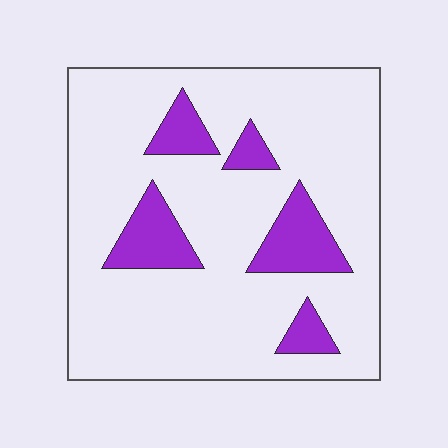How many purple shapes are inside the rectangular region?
5.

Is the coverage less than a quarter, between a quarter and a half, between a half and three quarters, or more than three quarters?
Less than a quarter.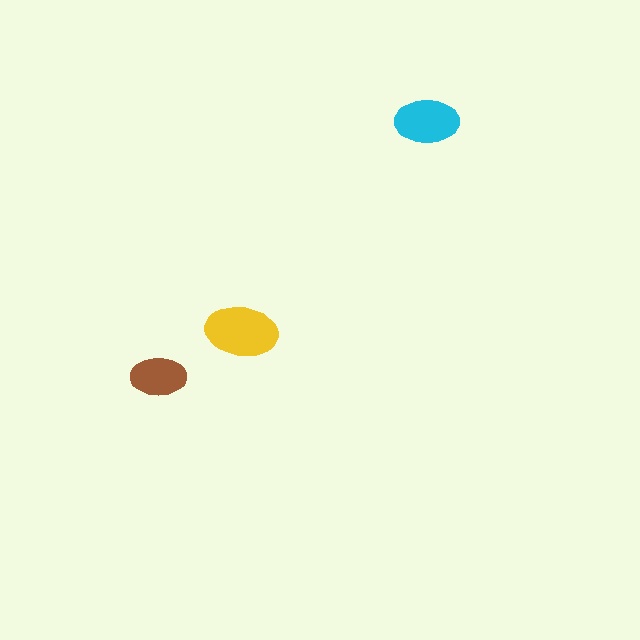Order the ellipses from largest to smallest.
the yellow one, the cyan one, the brown one.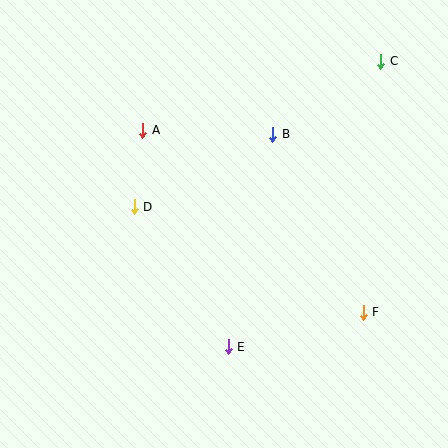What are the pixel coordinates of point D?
Point D is at (134, 207).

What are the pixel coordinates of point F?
Point F is at (363, 312).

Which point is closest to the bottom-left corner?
Point E is closest to the bottom-left corner.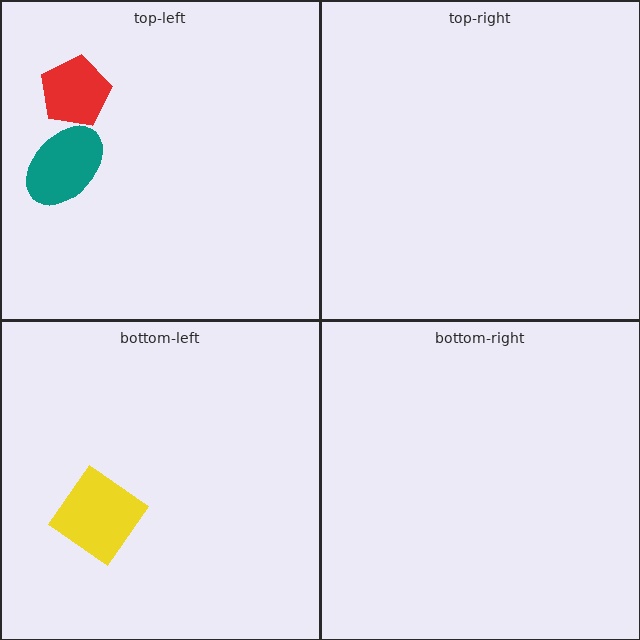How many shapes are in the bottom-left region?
1.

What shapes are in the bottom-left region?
The yellow diamond.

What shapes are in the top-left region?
The teal ellipse, the red pentagon.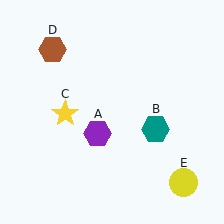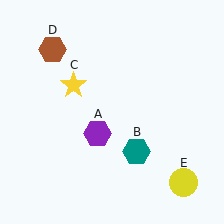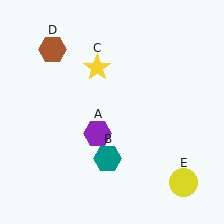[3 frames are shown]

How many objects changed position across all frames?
2 objects changed position: teal hexagon (object B), yellow star (object C).